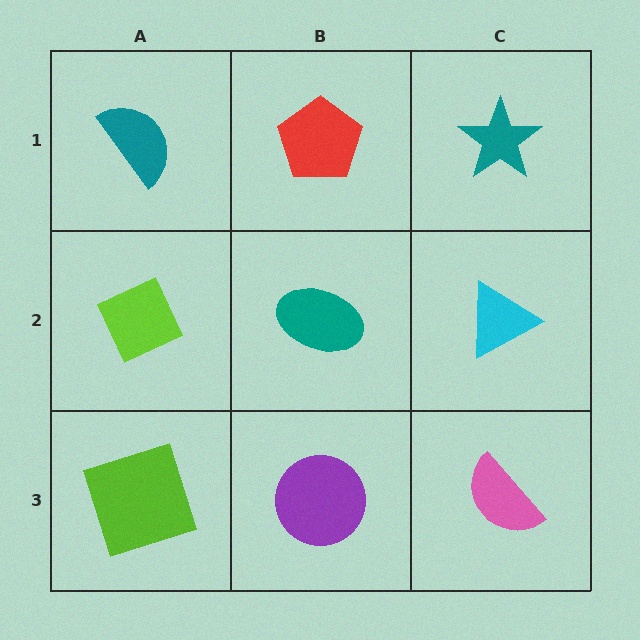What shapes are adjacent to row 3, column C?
A cyan triangle (row 2, column C), a purple circle (row 3, column B).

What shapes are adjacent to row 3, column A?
A lime diamond (row 2, column A), a purple circle (row 3, column B).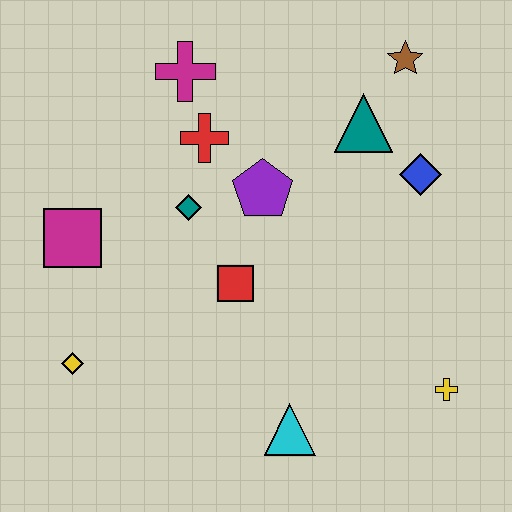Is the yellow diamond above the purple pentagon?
No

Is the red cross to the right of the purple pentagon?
No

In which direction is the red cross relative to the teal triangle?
The red cross is to the left of the teal triangle.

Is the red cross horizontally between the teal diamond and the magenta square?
No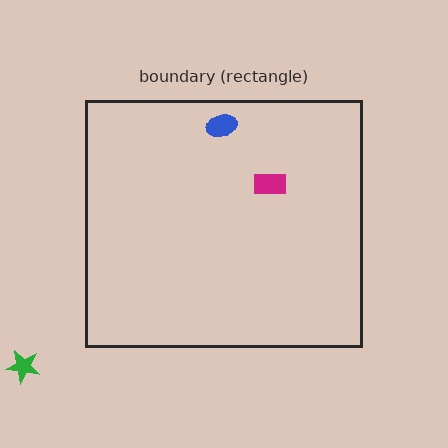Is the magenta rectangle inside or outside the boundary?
Inside.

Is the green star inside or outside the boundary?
Outside.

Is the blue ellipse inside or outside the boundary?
Inside.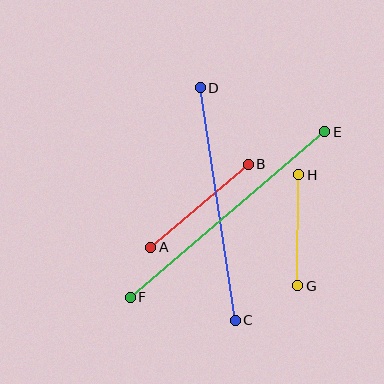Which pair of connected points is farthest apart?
Points E and F are farthest apart.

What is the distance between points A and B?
The distance is approximately 128 pixels.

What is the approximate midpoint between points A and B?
The midpoint is at approximately (199, 206) pixels.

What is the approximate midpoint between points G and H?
The midpoint is at approximately (298, 230) pixels.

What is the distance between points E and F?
The distance is approximately 255 pixels.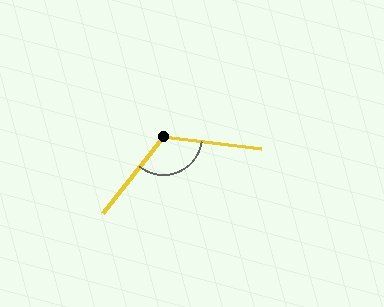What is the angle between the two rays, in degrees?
Approximately 121 degrees.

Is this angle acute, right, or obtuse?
It is obtuse.